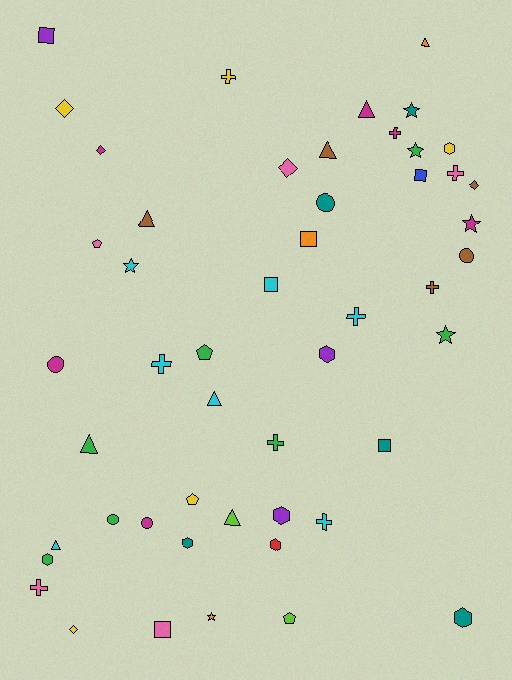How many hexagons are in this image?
There are 7 hexagons.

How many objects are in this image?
There are 50 objects.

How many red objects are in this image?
There is 1 red object.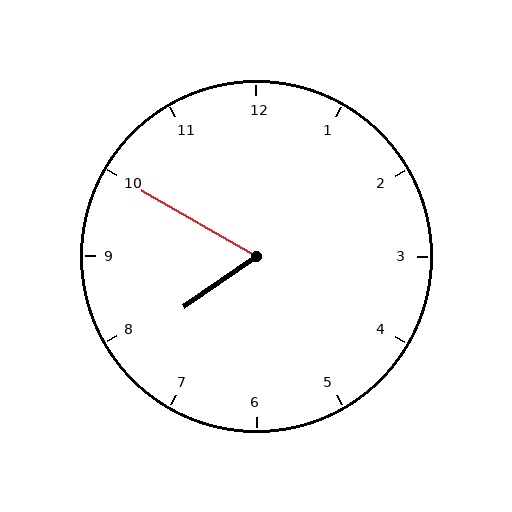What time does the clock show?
7:50.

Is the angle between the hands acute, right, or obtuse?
It is acute.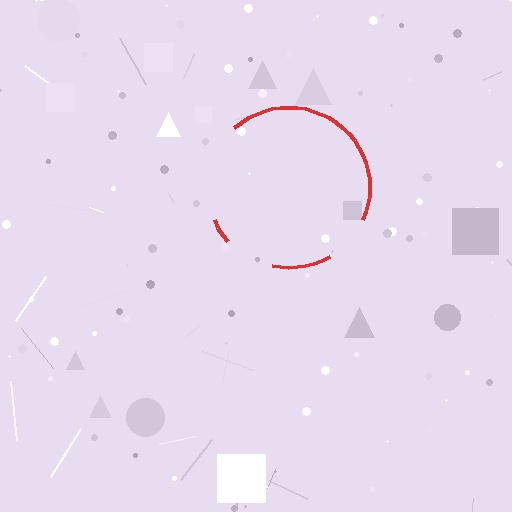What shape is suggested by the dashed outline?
The dashed outline suggests a circle.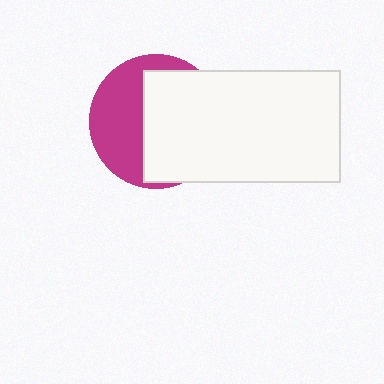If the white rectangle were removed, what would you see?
You would see the complete magenta circle.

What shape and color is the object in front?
The object in front is a white rectangle.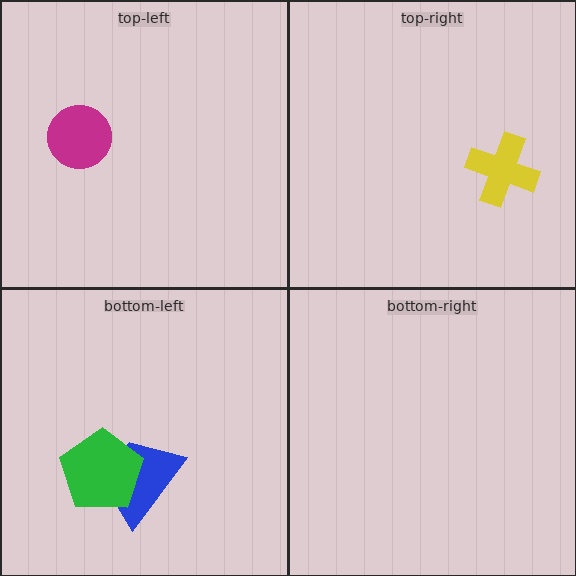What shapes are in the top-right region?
The yellow cross.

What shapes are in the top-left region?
The magenta circle.